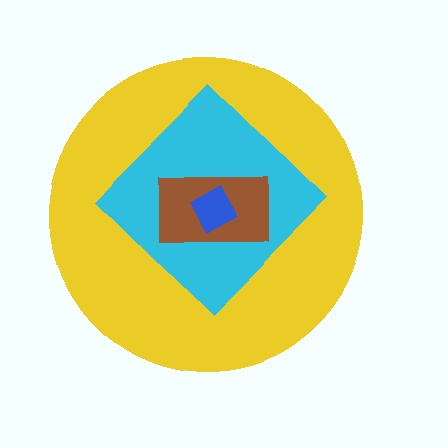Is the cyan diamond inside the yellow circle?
Yes.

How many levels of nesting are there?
4.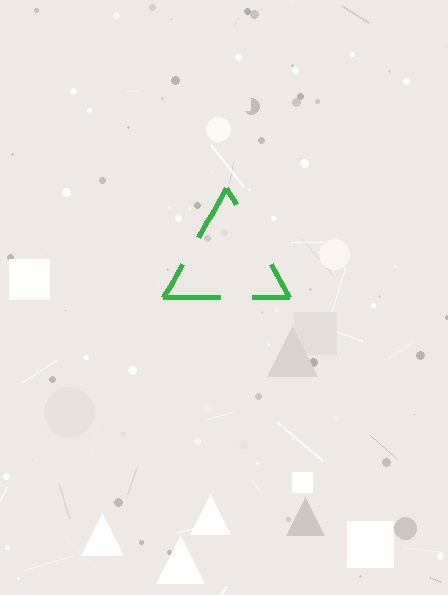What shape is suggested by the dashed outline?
The dashed outline suggests a triangle.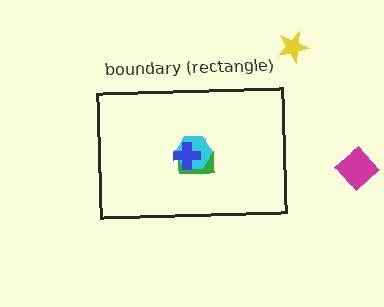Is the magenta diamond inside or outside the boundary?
Outside.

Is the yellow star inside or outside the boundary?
Outside.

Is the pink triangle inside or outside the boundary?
Inside.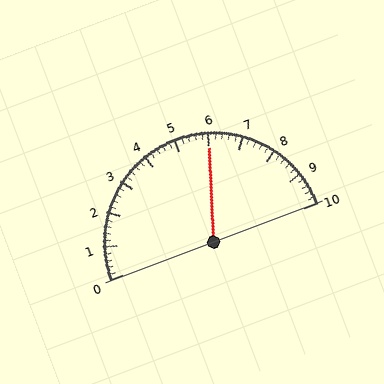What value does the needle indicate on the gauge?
The needle indicates approximately 6.0.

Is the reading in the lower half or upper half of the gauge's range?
The reading is in the upper half of the range (0 to 10).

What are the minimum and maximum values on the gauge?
The gauge ranges from 0 to 10.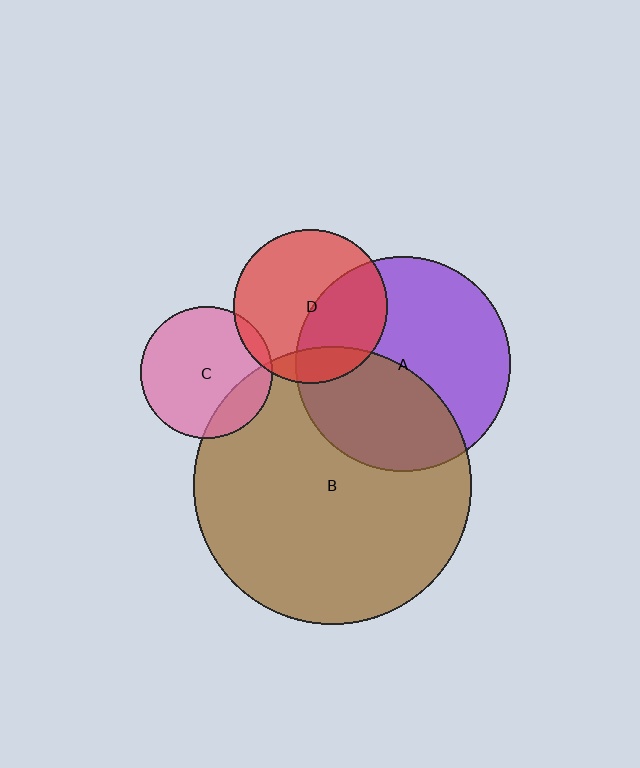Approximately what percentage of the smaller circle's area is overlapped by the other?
Approximately 20%.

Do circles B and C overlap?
Yes.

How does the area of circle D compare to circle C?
Approximately 1.4 times.